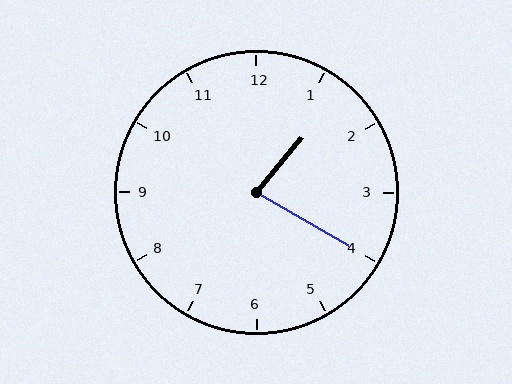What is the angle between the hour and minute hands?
Approximately 80 degrees.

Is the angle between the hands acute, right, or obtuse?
It is acute.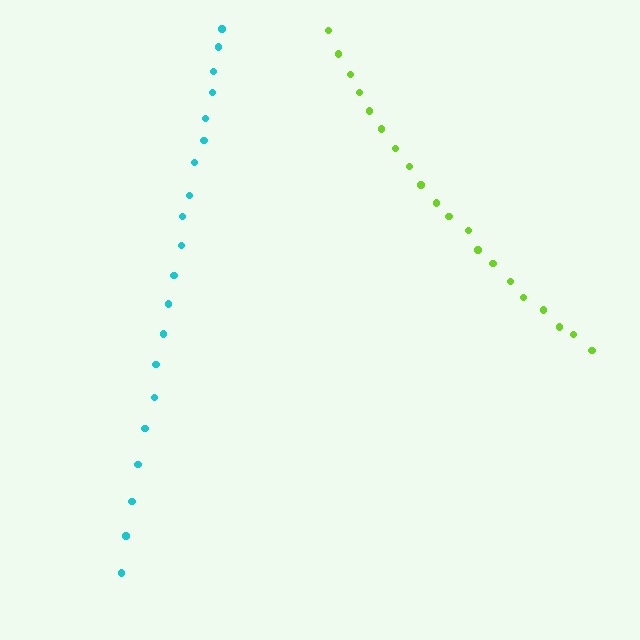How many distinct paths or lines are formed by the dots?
There are 2 distinct paths.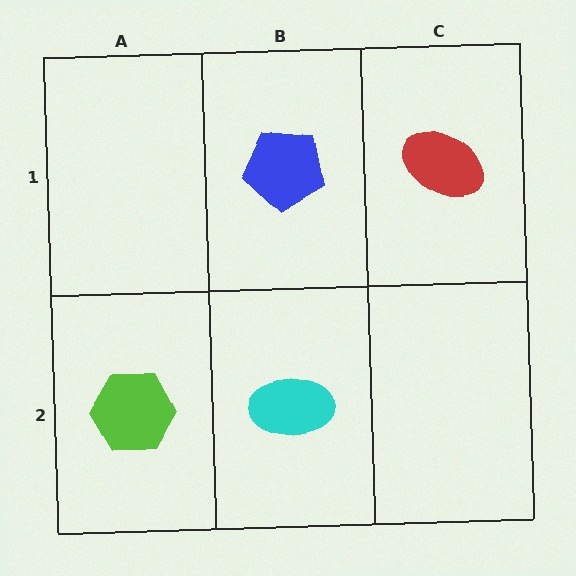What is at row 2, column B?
A cyan ellipse.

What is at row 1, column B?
A blue pentagon.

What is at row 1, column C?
A red ellipse.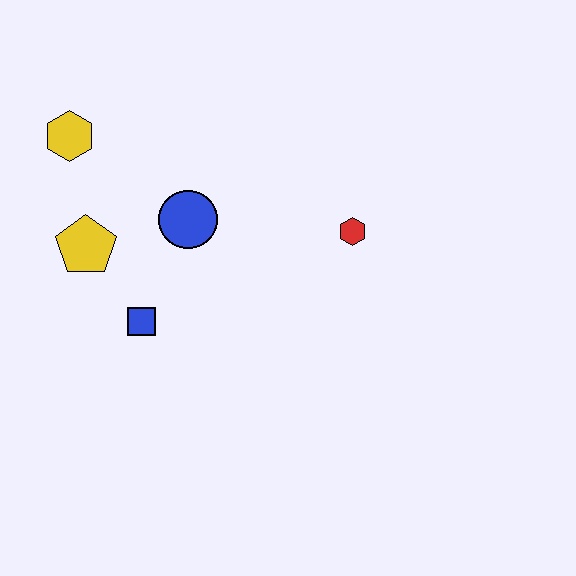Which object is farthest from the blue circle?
The red hexagon is farthest from the blue circle.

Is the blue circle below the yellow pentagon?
No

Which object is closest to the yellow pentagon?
The blue square is closest to the yellow pentagon.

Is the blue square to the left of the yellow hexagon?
No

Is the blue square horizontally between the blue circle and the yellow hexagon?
Yes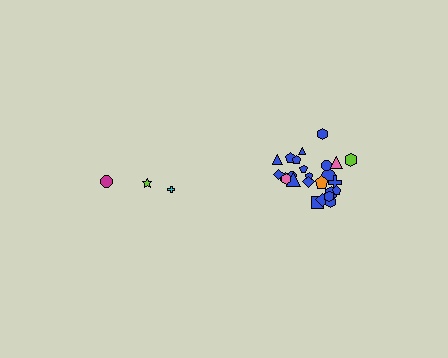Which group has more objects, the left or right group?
The right group.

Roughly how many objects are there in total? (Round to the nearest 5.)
Roughly 30 objects in total.